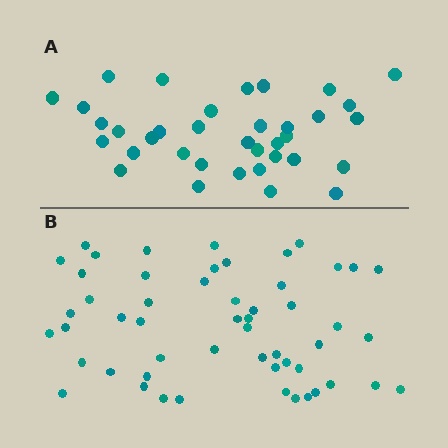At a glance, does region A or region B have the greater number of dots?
Region B (the bottom region) has more dots.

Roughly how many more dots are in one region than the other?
Region B has approximately 15 more dots than region A.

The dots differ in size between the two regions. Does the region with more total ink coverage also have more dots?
No. Region A has more total ink coverage because its dots are larger, but region B actually contains more individual dots. Total area can be misleading — the number of items is what matters here.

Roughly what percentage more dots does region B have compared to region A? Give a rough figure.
About 45% more.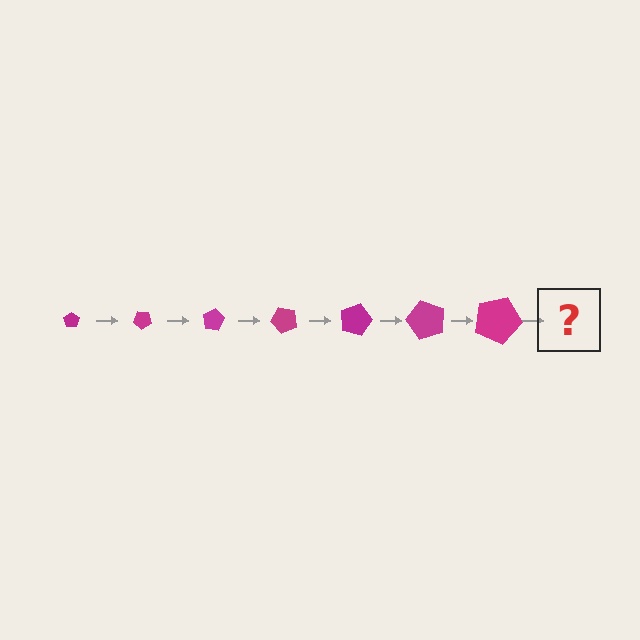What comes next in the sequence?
The next element should be a pentagon, larger than the previous one and rotated 280 degrees from the start.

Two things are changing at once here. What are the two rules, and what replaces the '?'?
The two rules are that the pentagon grows larger each step and it rotates 40 degrees each step. The '?' should be a pentagon, larger than the previous one and rotated 280 degrees from the start.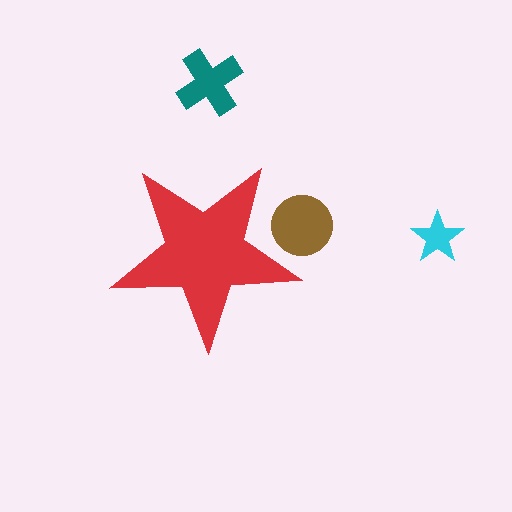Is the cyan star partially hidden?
No, the cyan star is fully visible.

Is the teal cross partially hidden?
No, the teal cross is fully visible.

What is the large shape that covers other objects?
A red star.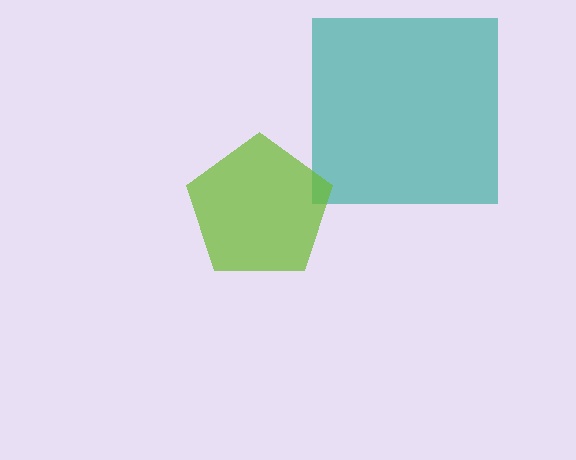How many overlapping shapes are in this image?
There are 2 overlapping shapes in the image.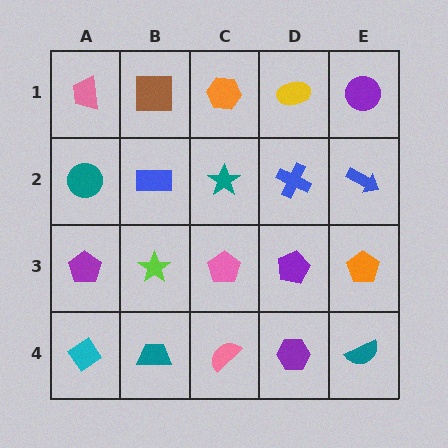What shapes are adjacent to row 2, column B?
A brown square (row 1, column B), a lime star (row 3, column B), a teal circle (row 2, column A), a teal star (row 2, column C).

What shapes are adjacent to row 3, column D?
A blue cross (row 2, column D), a purple hexagon (row 4, column D), a pink pentagon (row 3, column C), an orange pentagon (row 3, column E).